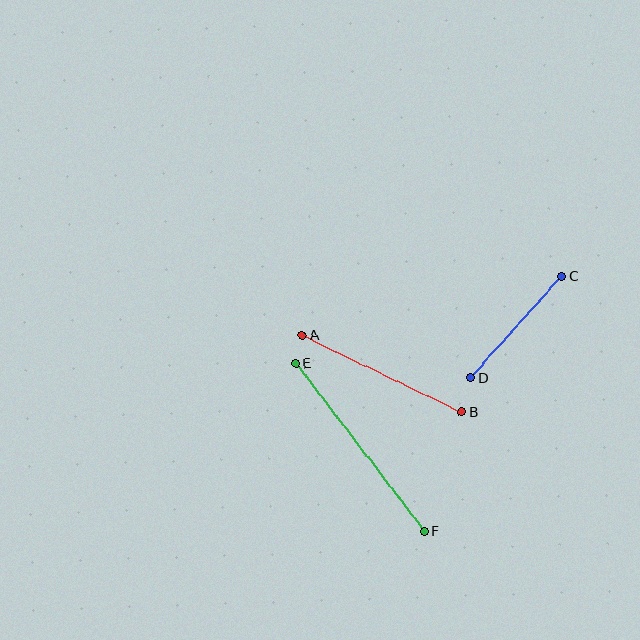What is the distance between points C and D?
The distance is approximately 136 pixels.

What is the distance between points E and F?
The distance is approximately 212 pixels.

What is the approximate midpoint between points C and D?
The midpoint is at approximately (516, 327) pixels.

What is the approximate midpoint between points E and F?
The midpoint is at approximately (360, 447) pixels.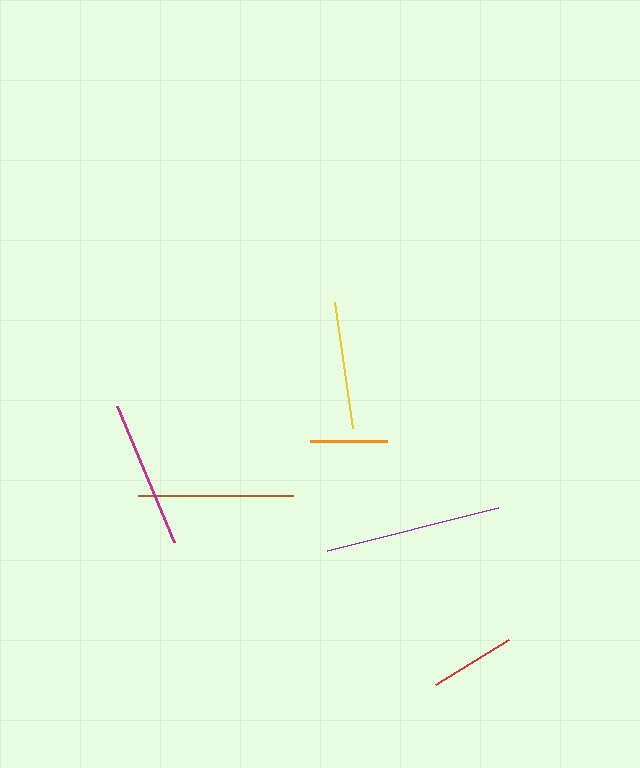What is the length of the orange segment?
The orange segment is approximately 77 pixels long.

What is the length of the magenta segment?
The magenta segment is approximately 148 pixels long.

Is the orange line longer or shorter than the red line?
The red line is longer than the orange line.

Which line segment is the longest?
The purple line is the longest at approximately 176 pixels.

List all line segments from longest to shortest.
From longest to shortest: purple, brown, magenta, yellow, red, orange.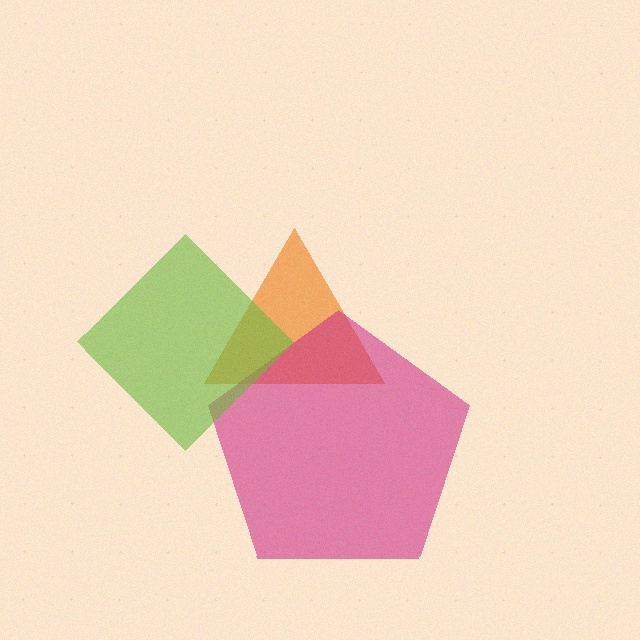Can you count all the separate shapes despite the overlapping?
Yes, there are 3 separate shapes.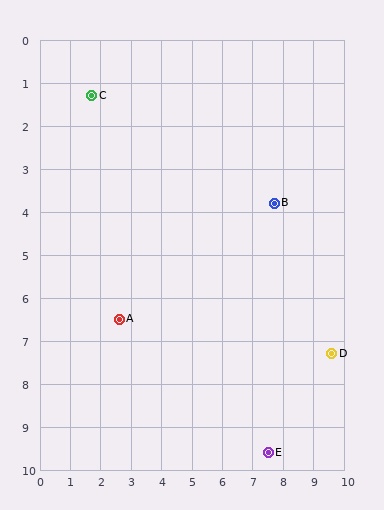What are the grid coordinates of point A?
Point A is at approximately (2.6, 6.5).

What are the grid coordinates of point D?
Point D is at approximately (9.6, 7.3).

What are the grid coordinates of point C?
Point C is at approximately (1.7, 1.3).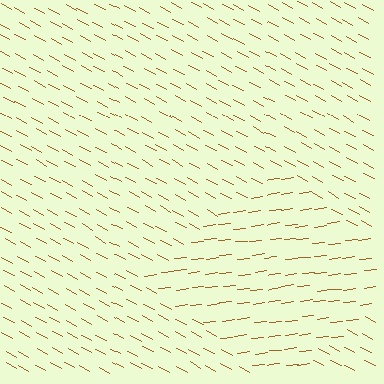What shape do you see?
I see a diamond.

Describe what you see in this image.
The image is filled with small brown line segments. A diamond region in the image has lines oriented differently from the surrounding lines, creating a visible texture boundary.